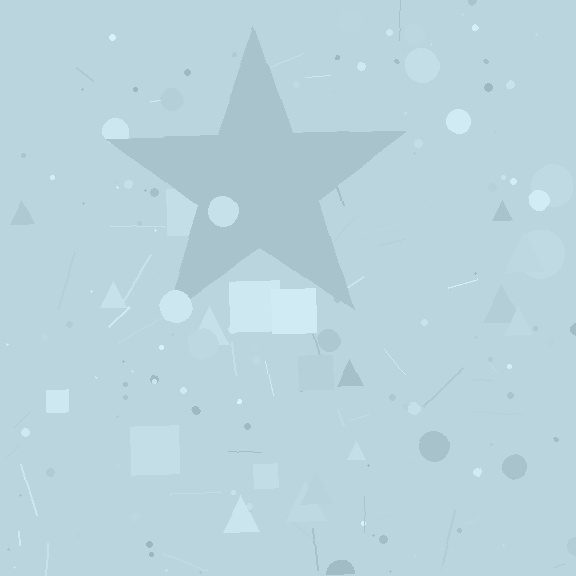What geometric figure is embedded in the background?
A star is embedded in the background.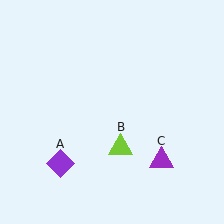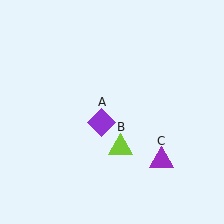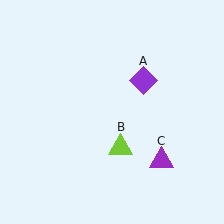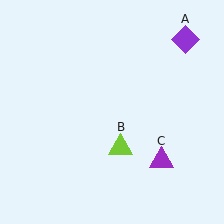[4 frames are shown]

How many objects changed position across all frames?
1 object changed position: purple diamond (object A).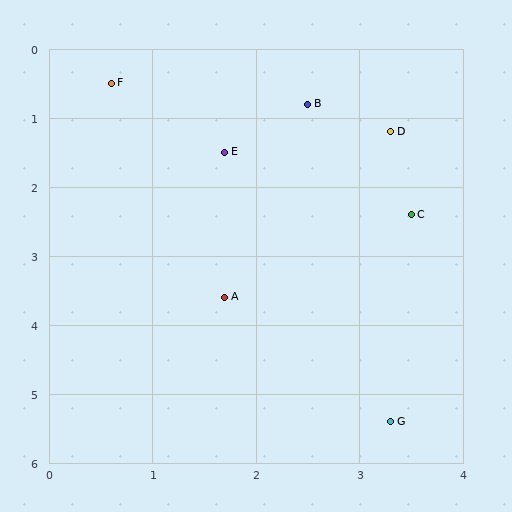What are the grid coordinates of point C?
Point C is at approximately (3.5, 2.4).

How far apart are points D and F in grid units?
Points D and F are about 2.8 grid units apart.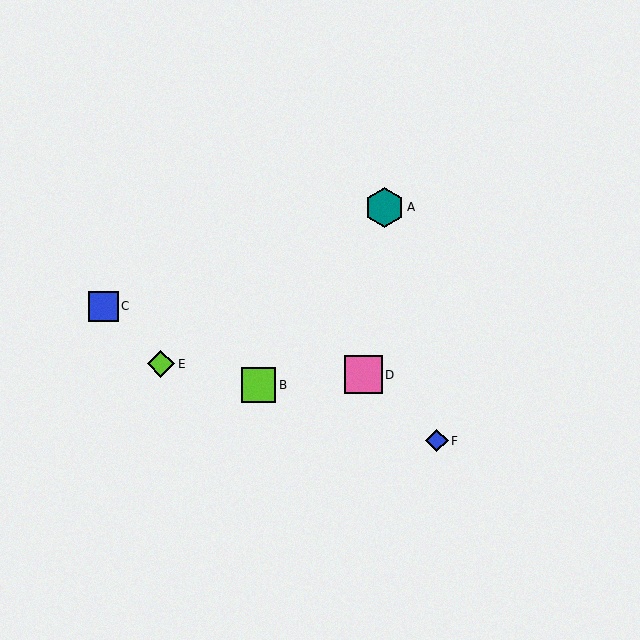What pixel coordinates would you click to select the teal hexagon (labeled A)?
Click at (385, 207) to select the teal hexagon A.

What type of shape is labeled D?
Shape D is a pink square.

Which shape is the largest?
The teal hexagon (labeled A) is the largest.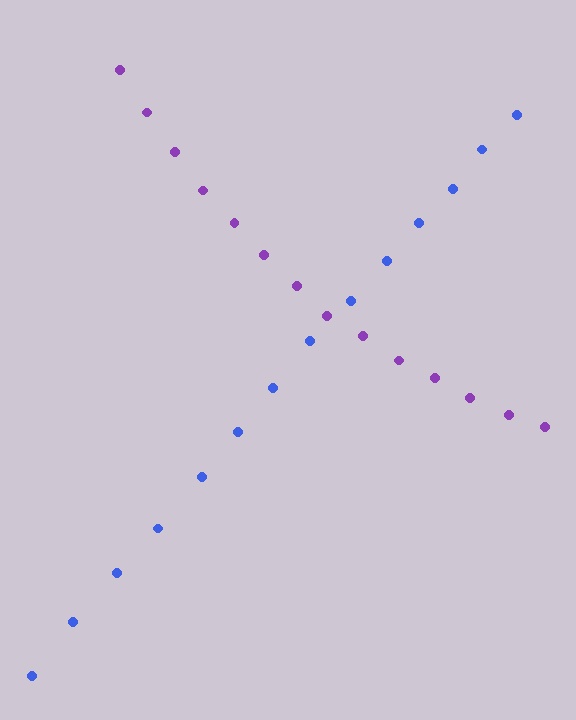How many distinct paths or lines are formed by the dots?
There are 2 distinct paths.